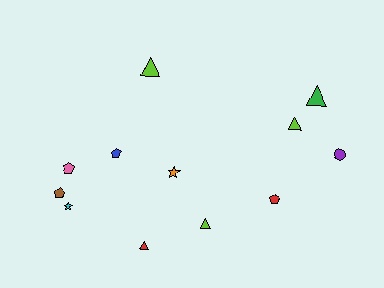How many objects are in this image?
There are 12 objects.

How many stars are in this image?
There are 2 stars.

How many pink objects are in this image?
There is 1 pink object.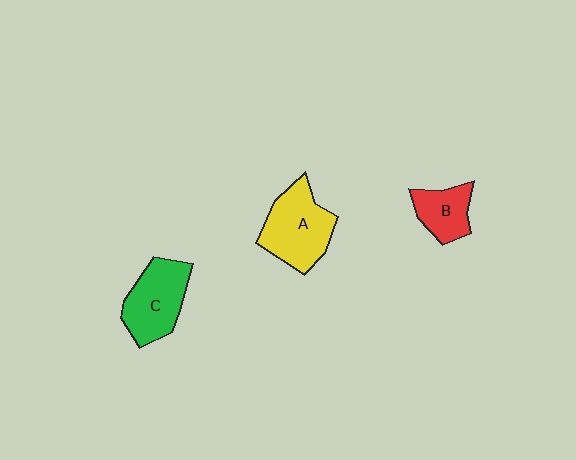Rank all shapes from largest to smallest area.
From largest to smallest: A (yellow), C (green), B (red).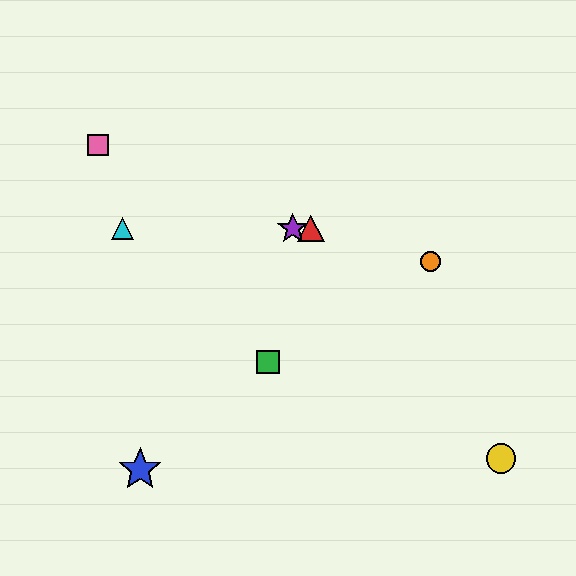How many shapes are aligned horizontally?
3 shapes (the red triangle, the purple star, the cyan triangle) are aligned horizontally.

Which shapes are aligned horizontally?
The red triangle, the purple star, the cyan triangle are aligned horizontally.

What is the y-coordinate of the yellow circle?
The yellow circle is at y≈458.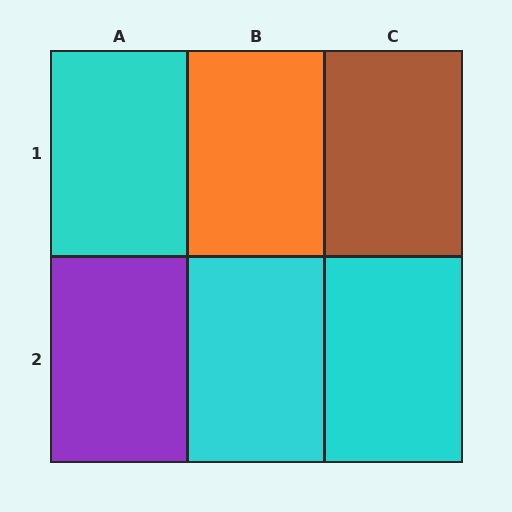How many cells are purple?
1 cell is purple.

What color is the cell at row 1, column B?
Orange.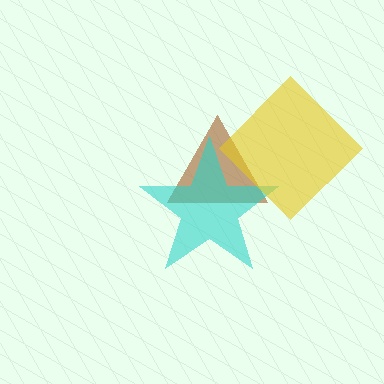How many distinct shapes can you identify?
There are 3 distinct shapes: a brown triangle, a cyan star, a yellow diamond.